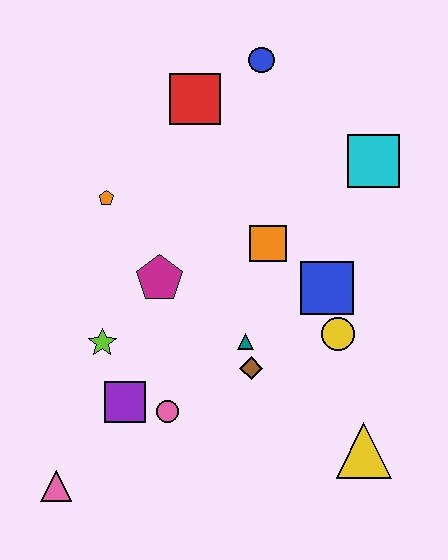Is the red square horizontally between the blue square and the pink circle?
Yes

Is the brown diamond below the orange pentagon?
Yes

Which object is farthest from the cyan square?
The pink triangle is farthest from the cyan square.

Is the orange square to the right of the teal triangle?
Yes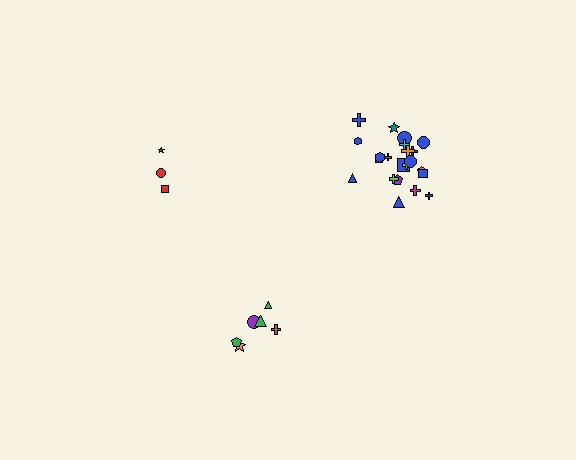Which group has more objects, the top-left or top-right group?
The top-right group.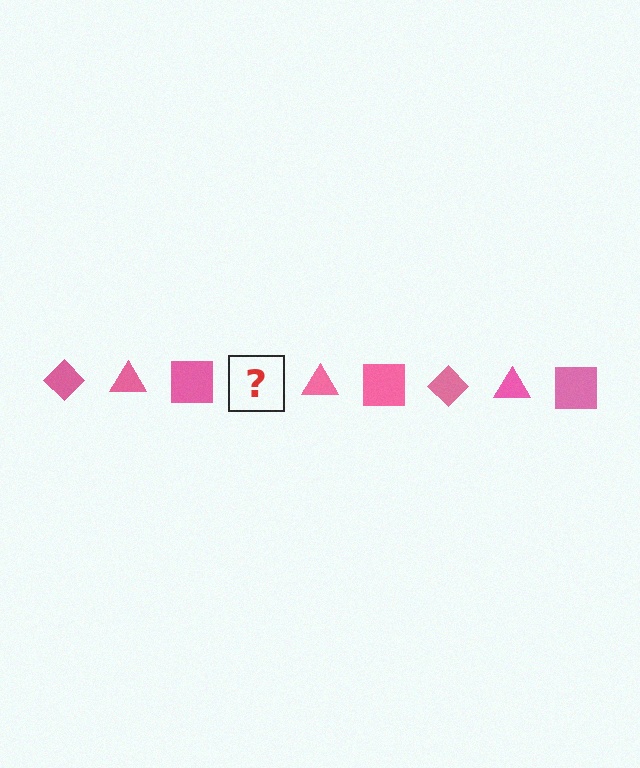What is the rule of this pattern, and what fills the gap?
The rule is that the pattern cycles through diamond, triangle, square shapes in pink. The gap should be filled with a pink diamond.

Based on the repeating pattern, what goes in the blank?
The blank should be a pink diamond.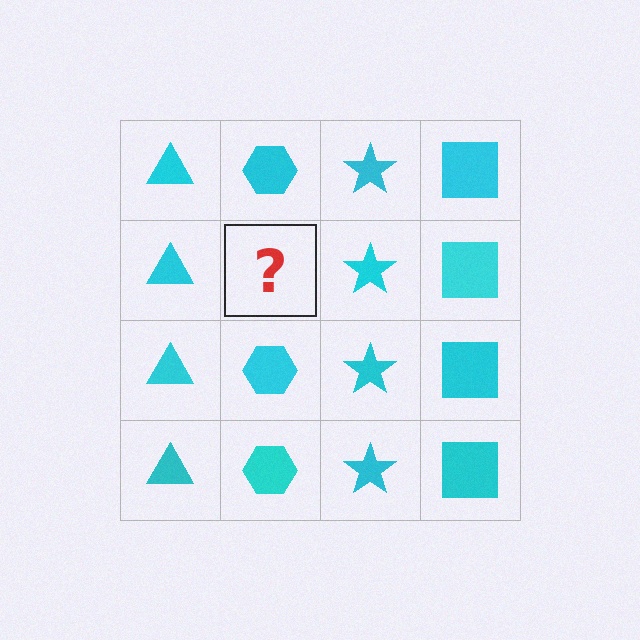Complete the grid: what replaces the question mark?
The question mark should be replaced with a cyan hexagon.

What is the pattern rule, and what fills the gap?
The rule is that each column has a consistent shape. The gap should be filled with a cyan hexagon.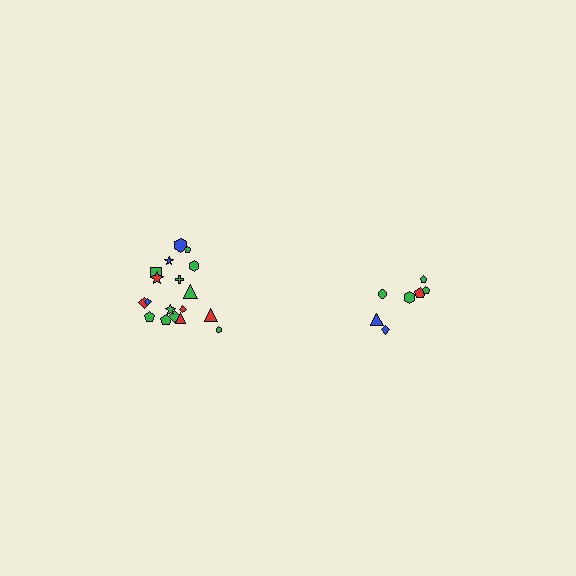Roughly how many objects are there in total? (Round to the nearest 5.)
Roughly 25 objects in total.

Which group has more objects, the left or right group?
The left group.